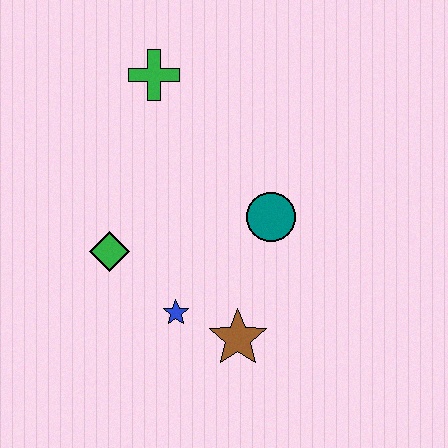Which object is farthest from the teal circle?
The green cross is farthest from the teal circle.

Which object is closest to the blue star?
The brown star is closest to the blue star.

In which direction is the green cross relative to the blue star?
The green cross is above the blue star.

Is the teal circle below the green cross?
Yes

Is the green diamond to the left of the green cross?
Yes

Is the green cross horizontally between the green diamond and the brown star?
Yes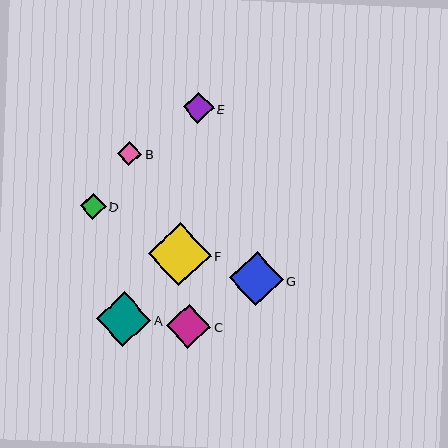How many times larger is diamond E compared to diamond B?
Diamond E is approximately 1.3 times the size of diamond B.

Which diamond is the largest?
Diamond F is the largest with a size of approximately 63 pixels.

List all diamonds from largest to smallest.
From largest to smallest: F, A, G, C, E, D, B.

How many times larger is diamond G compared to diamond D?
Diamond G is approximately 2.1 times the size of diamond D.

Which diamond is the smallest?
Diamond B is the smallest with a size of approximately 24 pixels.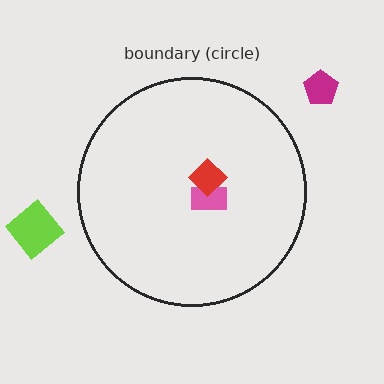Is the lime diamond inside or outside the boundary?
Outside.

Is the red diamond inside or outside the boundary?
Inside.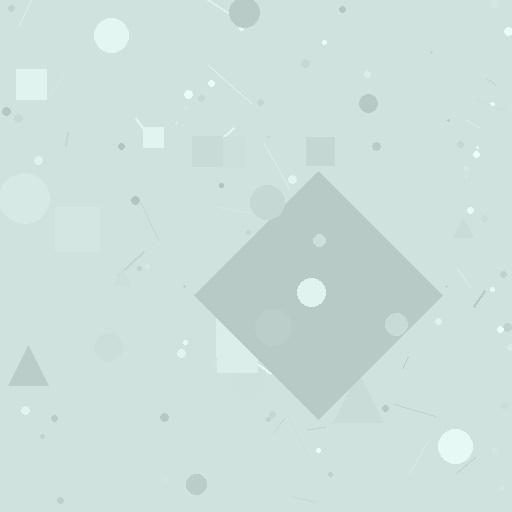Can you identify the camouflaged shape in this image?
The camouflaged shape is a diamond.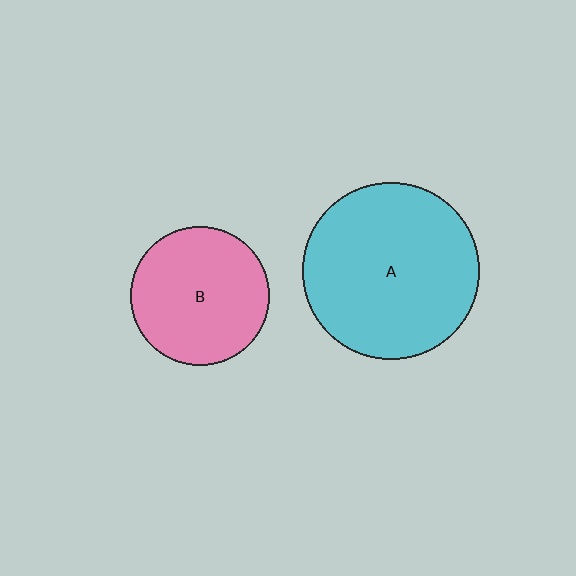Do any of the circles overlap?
No, none of the circles overlap.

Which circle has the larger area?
Circle A (cyan).